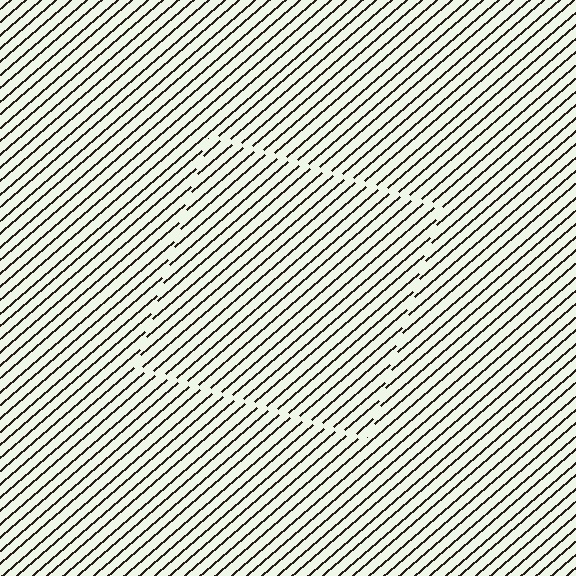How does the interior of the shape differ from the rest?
The interior of the shape contains the same grating, shifted by half a period — the contour is defined by the phase discontinuity where line-ends from the inner and outer gratings abut.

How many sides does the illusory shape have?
4 sides — the line-ends trace a square.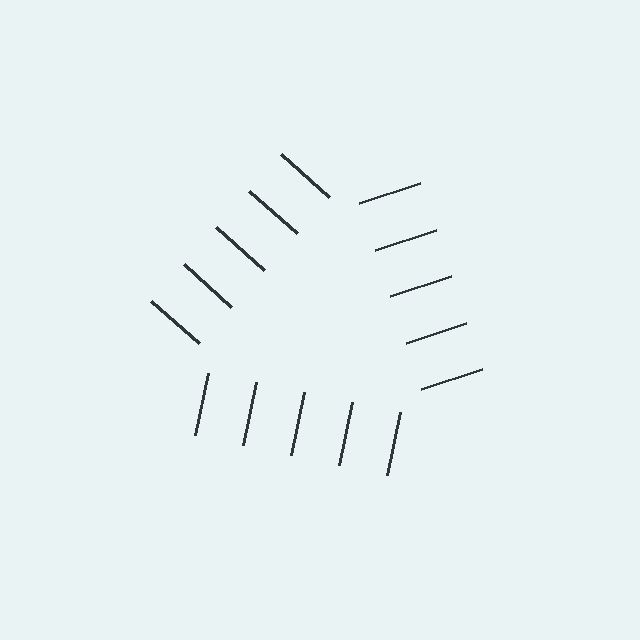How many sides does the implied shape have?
3 sides — the line-ends trace a triangle.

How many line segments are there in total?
15 — 5 along each of the 3 edges.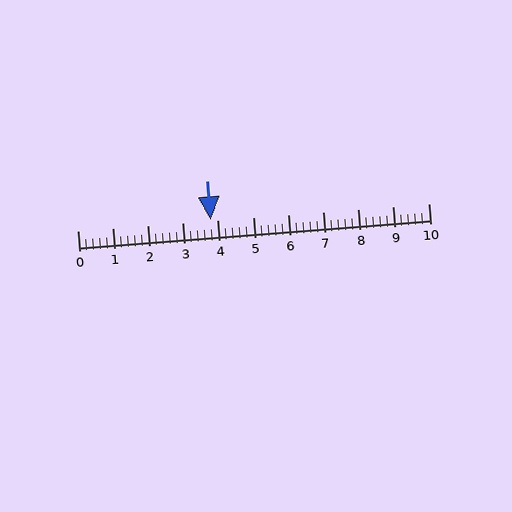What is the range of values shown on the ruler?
The ruler shows values from 0 to 10.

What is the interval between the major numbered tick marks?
The major tick marks are spaced 1 units apart.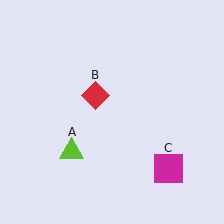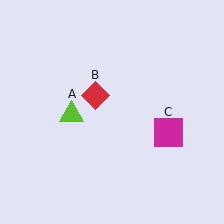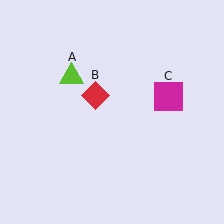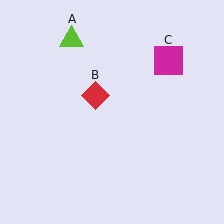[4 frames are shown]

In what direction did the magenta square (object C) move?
The magenta square (object C) moved up.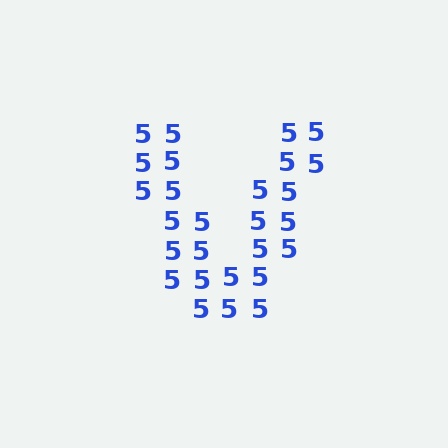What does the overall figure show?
The overall figure shows the letter V.